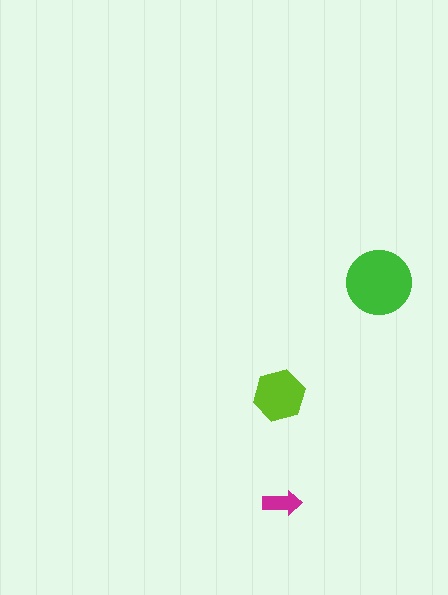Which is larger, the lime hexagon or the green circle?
The green circle.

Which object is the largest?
The green circle.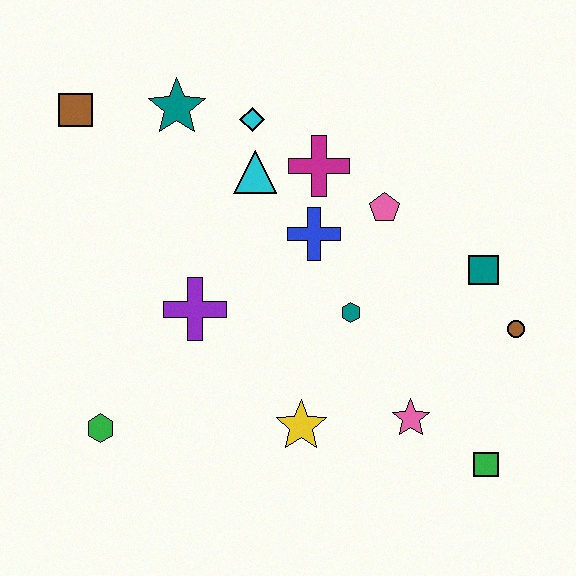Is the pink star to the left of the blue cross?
No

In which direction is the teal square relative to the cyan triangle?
The teal square is to the right of the cyan triangle.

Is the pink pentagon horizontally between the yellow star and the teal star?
No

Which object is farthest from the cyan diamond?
The green square is farthest from the cyan diamond.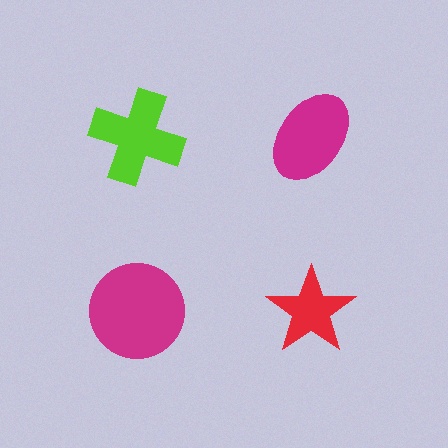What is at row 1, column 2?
A magenta ellipse.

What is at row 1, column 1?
A lime cross.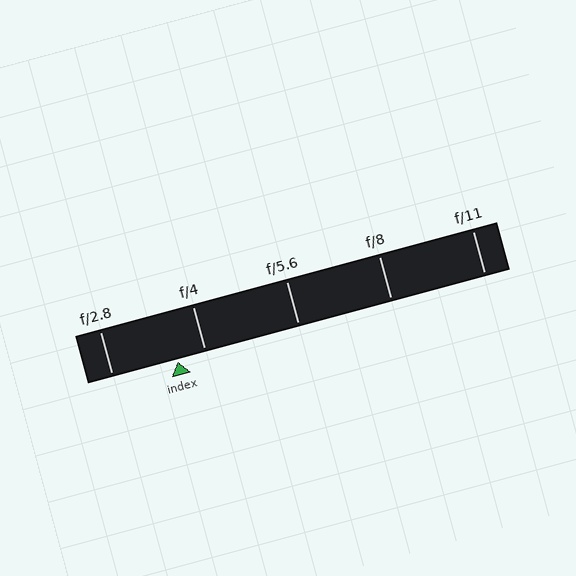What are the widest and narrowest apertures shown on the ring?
The widest aperture shown is f/2.8 and the narrowest is f/11.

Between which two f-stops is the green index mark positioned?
The index mark is between f/2.8 and f/4.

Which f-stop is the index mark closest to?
The index mark is closest to f/4.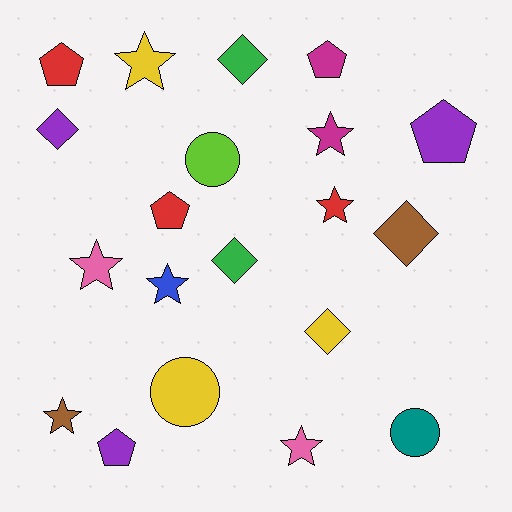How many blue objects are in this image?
There is 1 blue object.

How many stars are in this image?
There are 7 stars.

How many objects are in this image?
There are 20 objects.